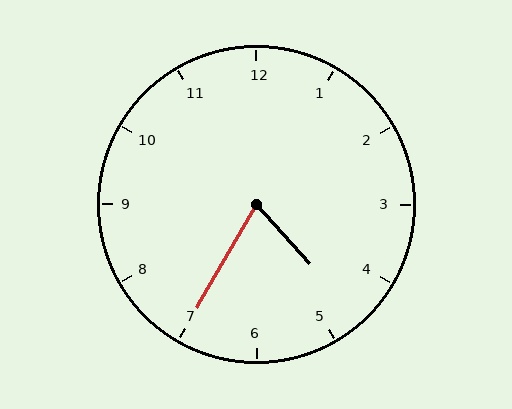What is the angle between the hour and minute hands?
Approximately 72 degrees.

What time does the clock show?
4:35.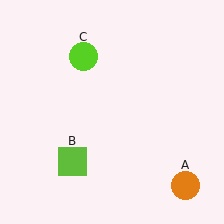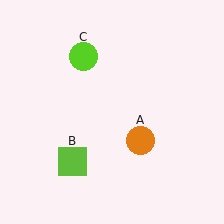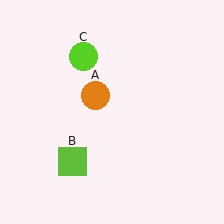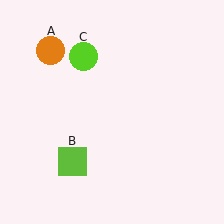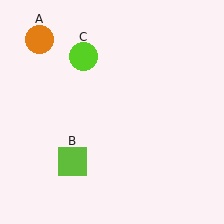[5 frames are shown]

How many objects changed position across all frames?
1 object changed position: orange circle (object A).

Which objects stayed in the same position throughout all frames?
Lime square (object B) and lime circle (object C) remained stationary.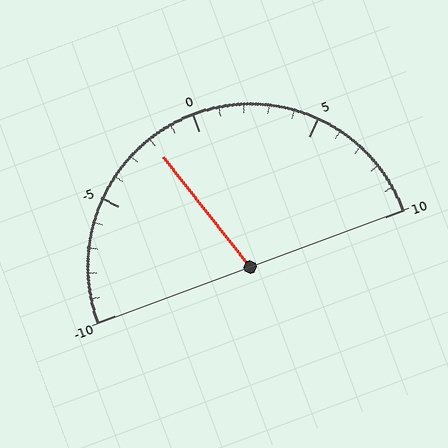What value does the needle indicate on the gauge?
The needle indicates approximately -2.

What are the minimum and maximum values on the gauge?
The gauge ranges from -10 to 10.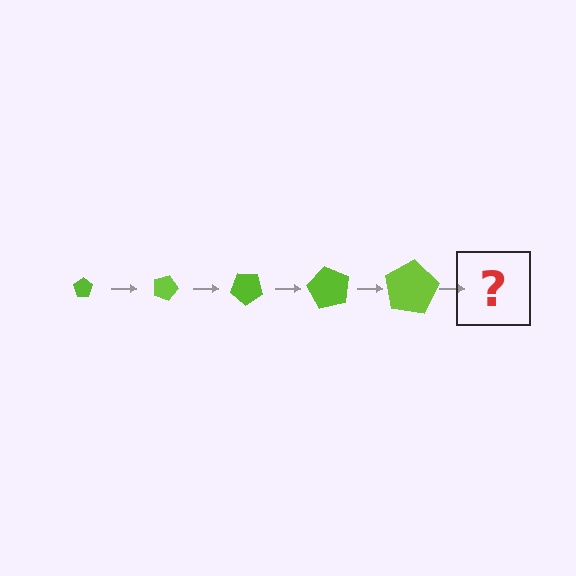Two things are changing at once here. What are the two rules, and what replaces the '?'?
The two rules are that the pentagon grows larger each step and it rotates 20 degrees each step. The '?' should be a pentagon, larger than the previous one and rotated 100 degrees from the start.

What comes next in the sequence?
The next element should be a pentagon, larger than the previous one and rotated 100 degrees from the start.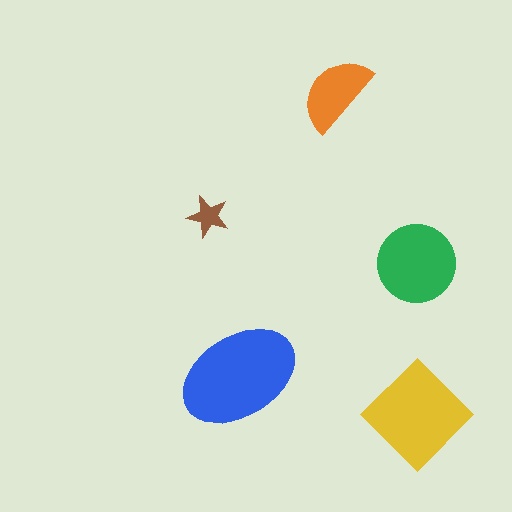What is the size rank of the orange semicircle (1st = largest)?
4th.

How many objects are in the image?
There are 5 objects in the image.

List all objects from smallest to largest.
The brown star, the orange semicircle, the green circle, the yellow diamond, the blue ellipse.